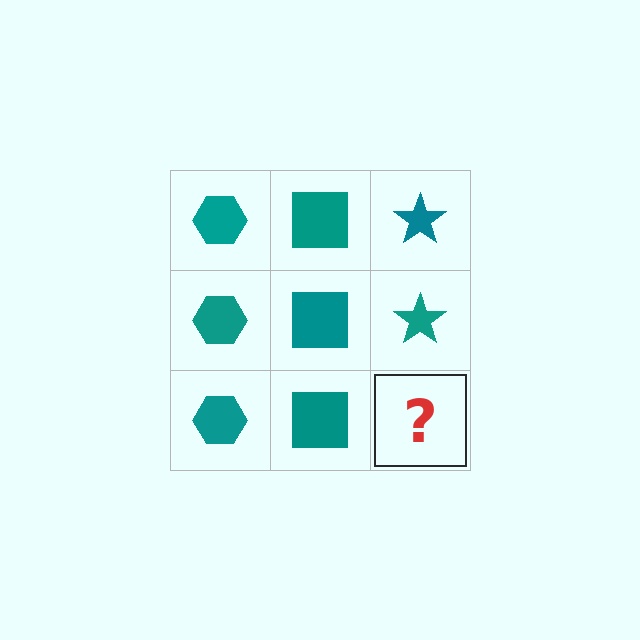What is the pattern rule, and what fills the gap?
The rule is that each column has a consistent shape. The gap should be filled with a teal star.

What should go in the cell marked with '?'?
The missing cell should contain a teal star.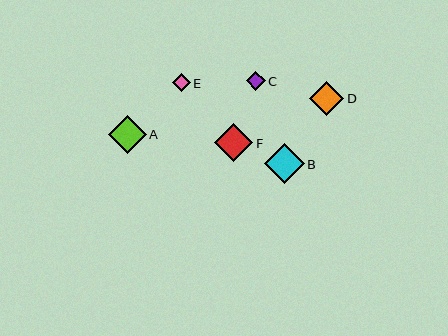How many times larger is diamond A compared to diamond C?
Diamond A is approximately 2.0 times the size of diamond C.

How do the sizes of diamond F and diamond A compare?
Diamond F and diamond A are approximately the same size.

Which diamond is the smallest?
Diamond E is the smallest with a size of approximately 18 pixels.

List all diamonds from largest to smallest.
From largest to smallest: B, F, A, D, C, E.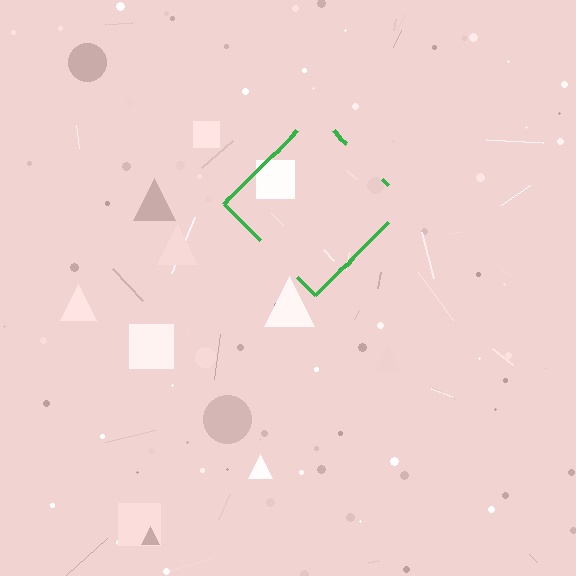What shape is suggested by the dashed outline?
The dashed outline suggests a diamond.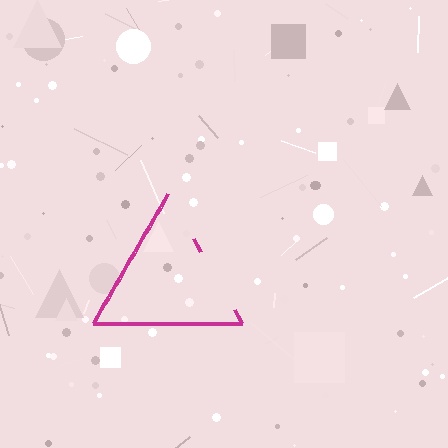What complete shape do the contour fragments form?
The contour fragments form a triangle.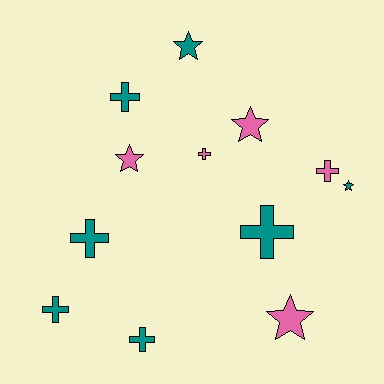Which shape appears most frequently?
Cross, with 7 objects.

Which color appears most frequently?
Teal, with 7 objects.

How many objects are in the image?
There are 12 objects.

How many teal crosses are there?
There are 5 teal crosses.